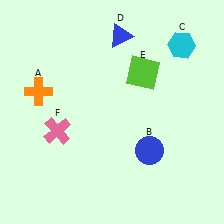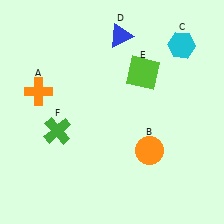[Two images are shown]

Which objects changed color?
B changed from blue to orange. F changed from pink to green.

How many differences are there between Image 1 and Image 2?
There are 2 differences between the two images.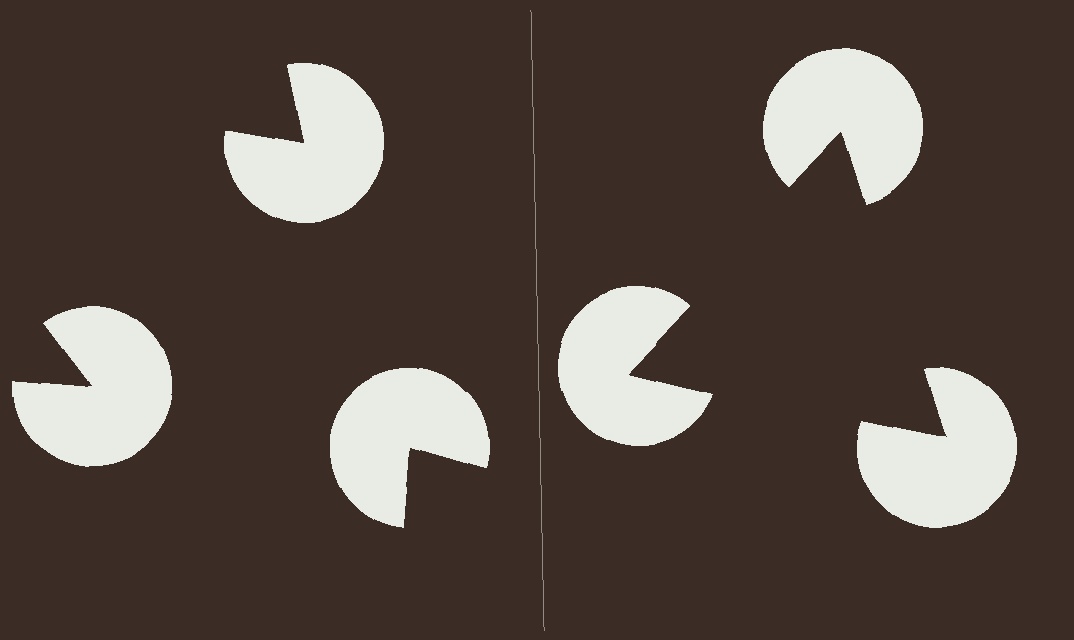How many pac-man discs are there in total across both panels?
6 — 3 on each side.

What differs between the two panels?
The pac-man discs are positioned identically on both sides; only the wedge orientations differ. On the right they align to a triangle; on the left they are misaligned.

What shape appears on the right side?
An illusory triangle.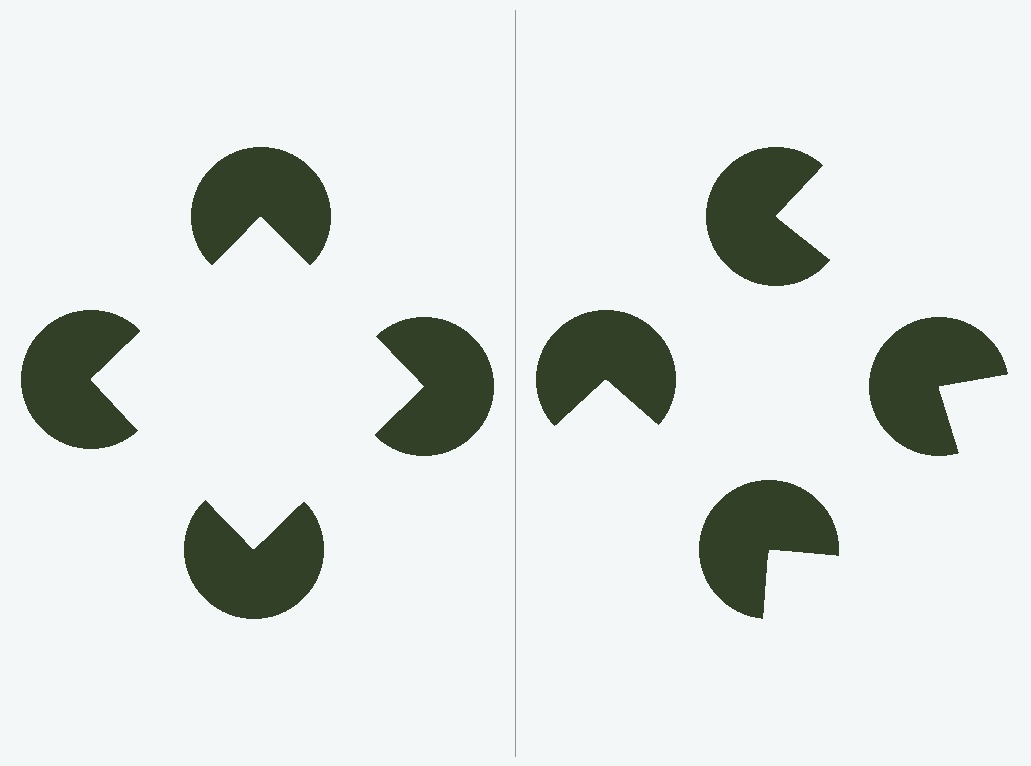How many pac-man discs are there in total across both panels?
8 — 4 on each side.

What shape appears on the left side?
An illusory square.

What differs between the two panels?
The pac-man discs are positioned identically on both sides; only the wedge orientations differ. On the left they align to a square; on the right they are misaligned.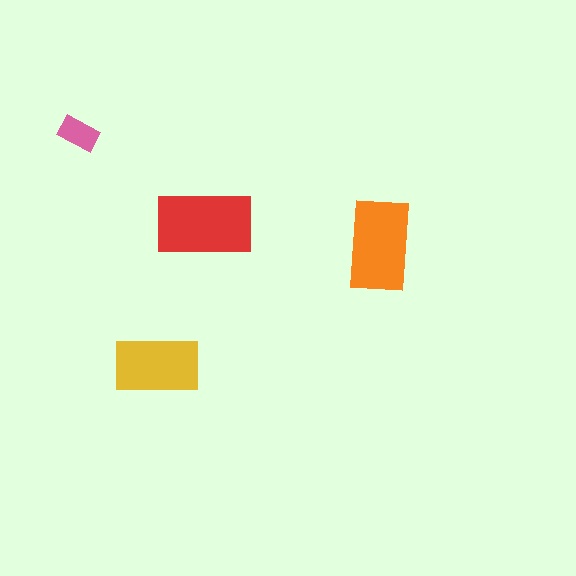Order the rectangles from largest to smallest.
the red one, the orange one, the yellow one, the pink one.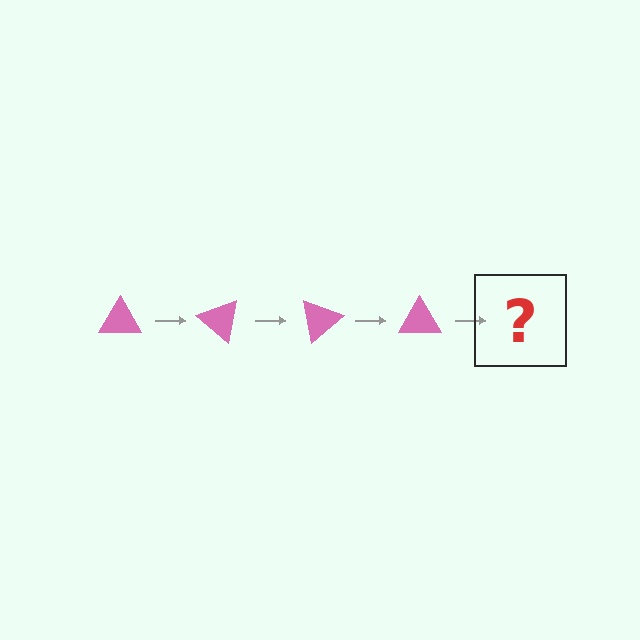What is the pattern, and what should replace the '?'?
The pattern is that the triangle rotates 40 degrees each step. The '?' should be a pink triangle rotated 160 degrees.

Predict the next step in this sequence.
The next step is a pink triangle rotated 160 degrees.